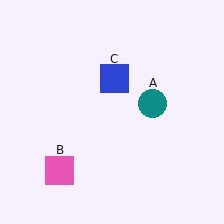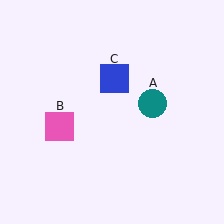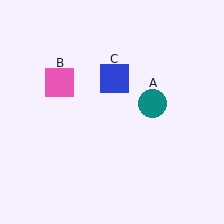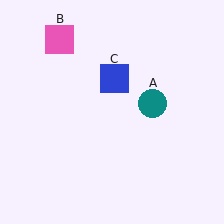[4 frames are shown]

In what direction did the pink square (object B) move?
The pink square (object B) moved up.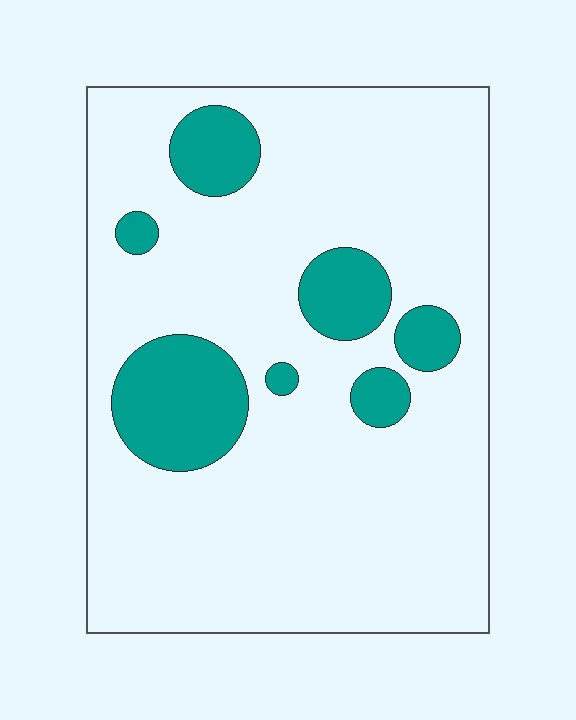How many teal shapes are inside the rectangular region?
7.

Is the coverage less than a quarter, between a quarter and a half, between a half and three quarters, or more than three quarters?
Less than a quarter.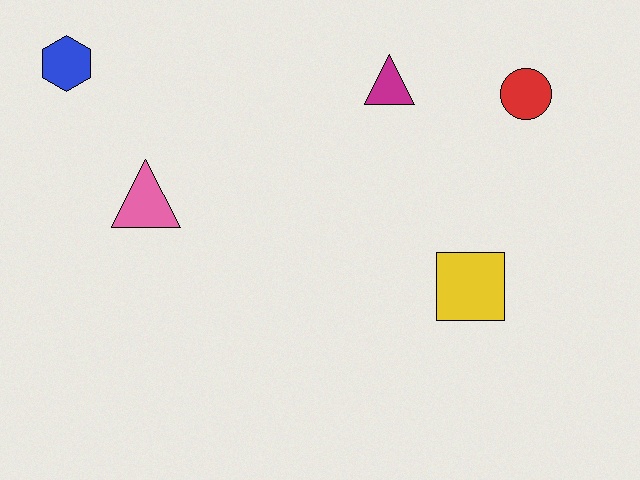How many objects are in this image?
There are 5 objects.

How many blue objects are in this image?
There is 1 blue object.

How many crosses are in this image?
There are no crosses.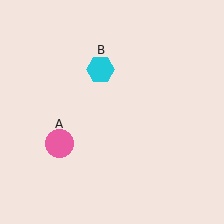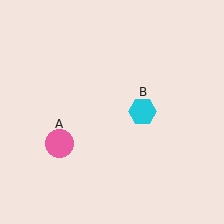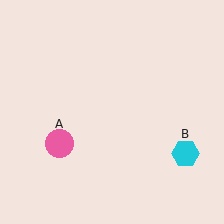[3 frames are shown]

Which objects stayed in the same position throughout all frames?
Pink circle (object A) remained stationary.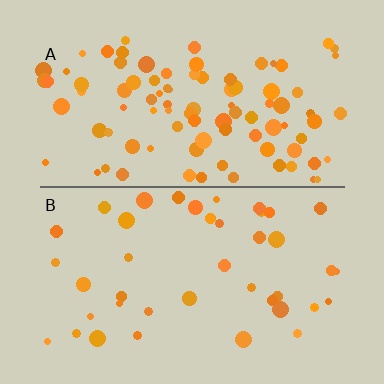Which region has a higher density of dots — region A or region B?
A (the top).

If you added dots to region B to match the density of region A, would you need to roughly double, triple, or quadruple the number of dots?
Approximately double.